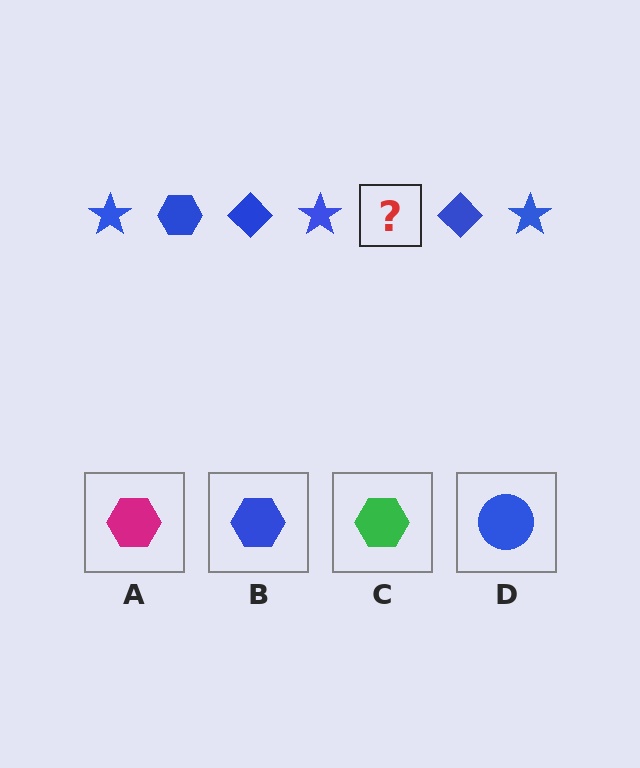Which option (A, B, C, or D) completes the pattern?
B.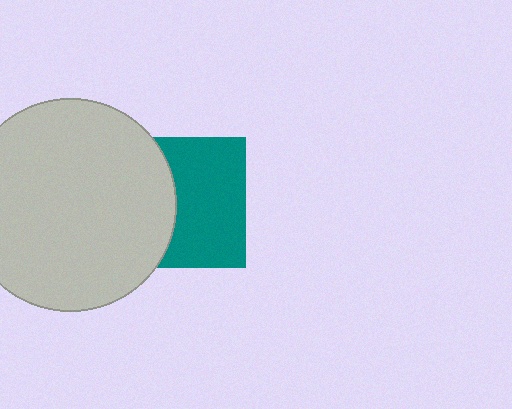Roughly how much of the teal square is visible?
About half of it is visible (roughly 58%).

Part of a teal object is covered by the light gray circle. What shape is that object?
It is a square.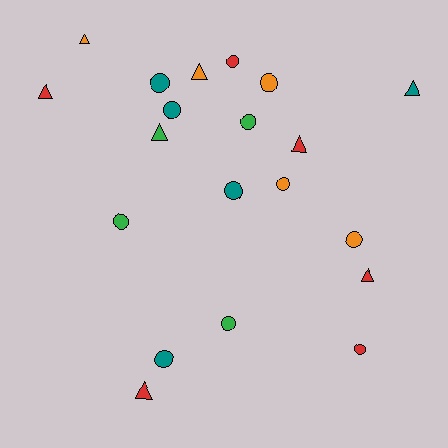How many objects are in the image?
There are 20 objects.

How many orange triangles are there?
There are 2 orange triangles.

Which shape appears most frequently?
Circle, with 12 objects.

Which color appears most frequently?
Red, with 6 objects.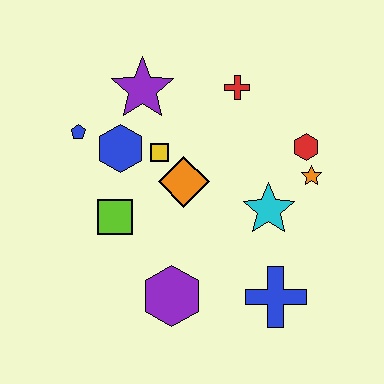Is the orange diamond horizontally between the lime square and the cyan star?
Yes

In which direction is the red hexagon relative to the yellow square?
The red hexagon is to the right of the yellow square.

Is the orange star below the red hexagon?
Yes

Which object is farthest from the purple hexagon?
The red cross is farthest from the purple hexagon.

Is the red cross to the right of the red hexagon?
No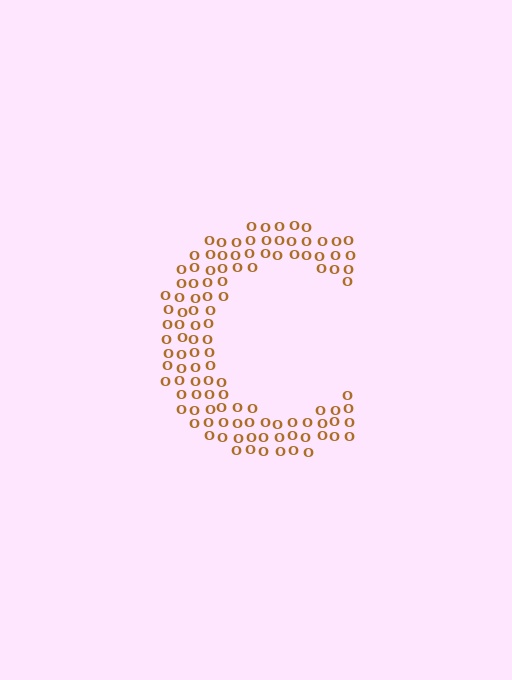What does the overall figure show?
The overall figure shows the letter C.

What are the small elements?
The small elements are letter O's.